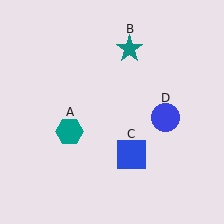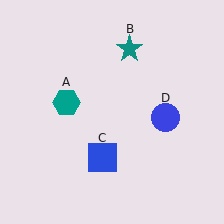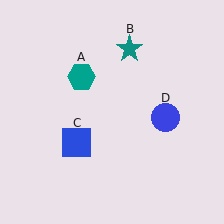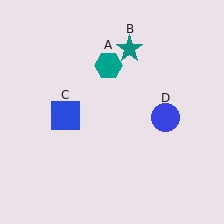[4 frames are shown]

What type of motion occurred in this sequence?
The teal hexagon (object A), blue square (object C) rotated clockwise around the center of the scene.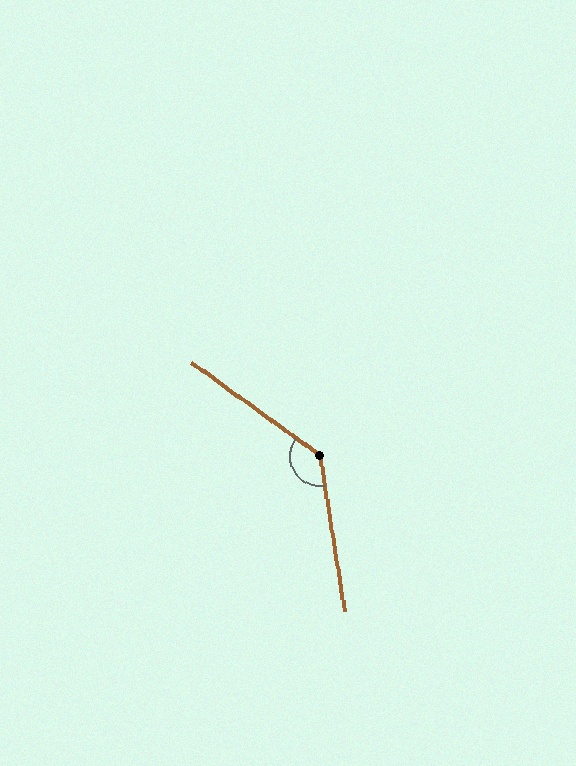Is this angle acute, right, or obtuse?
It is obtuse.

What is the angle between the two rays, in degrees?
Approximately 135 degrees.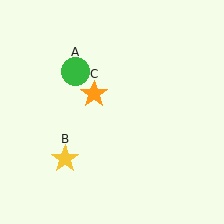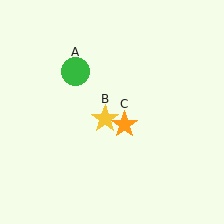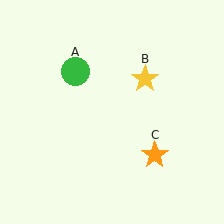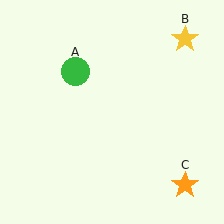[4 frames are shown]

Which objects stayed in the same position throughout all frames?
Green circle (object A) remained stationary.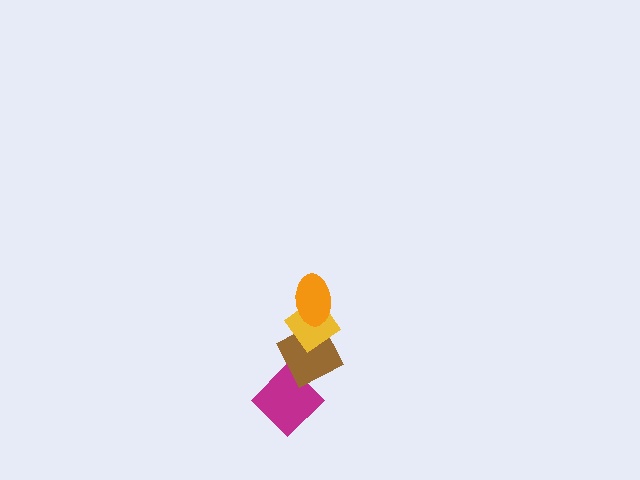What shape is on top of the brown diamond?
The yellow diamond is on top of the brown diamond.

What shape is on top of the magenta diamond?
The brown diamond is on top of the magenta diamond.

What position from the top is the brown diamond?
The brown diamond is 3rd from the top.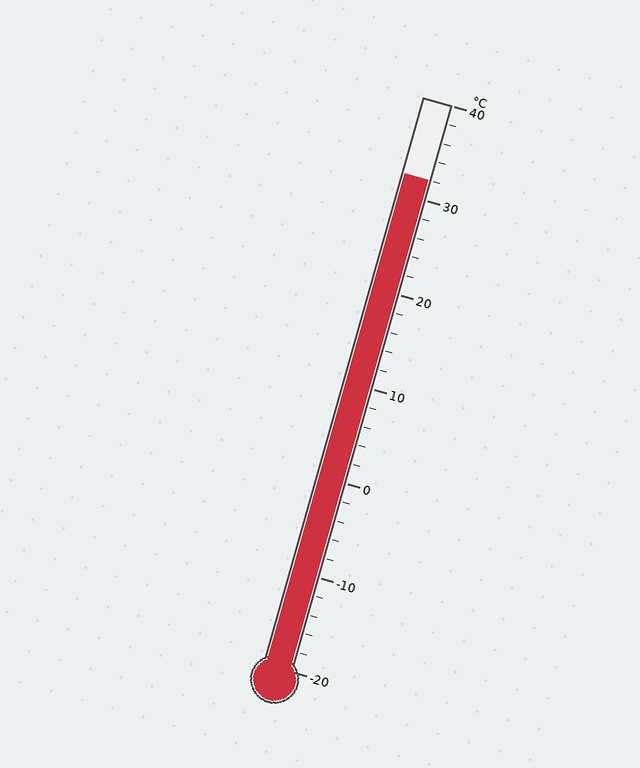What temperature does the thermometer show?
The thermometer shows approximately 32°C.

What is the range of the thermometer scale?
The thermometer scale ranges from -20°C to 40°C.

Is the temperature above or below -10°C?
The temperature is above -10°C.